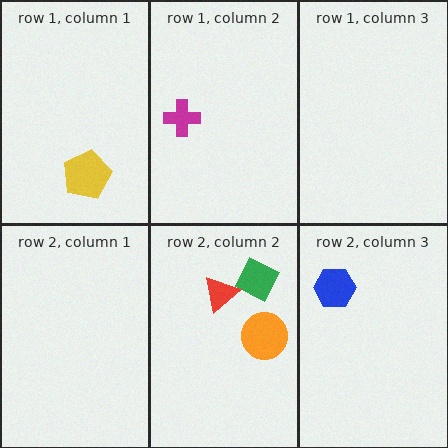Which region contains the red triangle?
The row 2, column 2 region.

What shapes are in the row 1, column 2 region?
The magenta cross.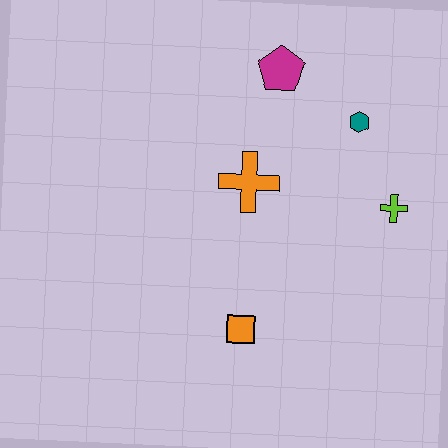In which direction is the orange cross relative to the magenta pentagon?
The orange cross is below the magenta pentagon.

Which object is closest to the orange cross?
The magenta pentagon is closest to the orange cross.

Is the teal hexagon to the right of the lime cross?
No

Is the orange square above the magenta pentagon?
No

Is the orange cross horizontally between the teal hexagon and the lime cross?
No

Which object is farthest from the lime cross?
The orange square is farthest from the lime cross.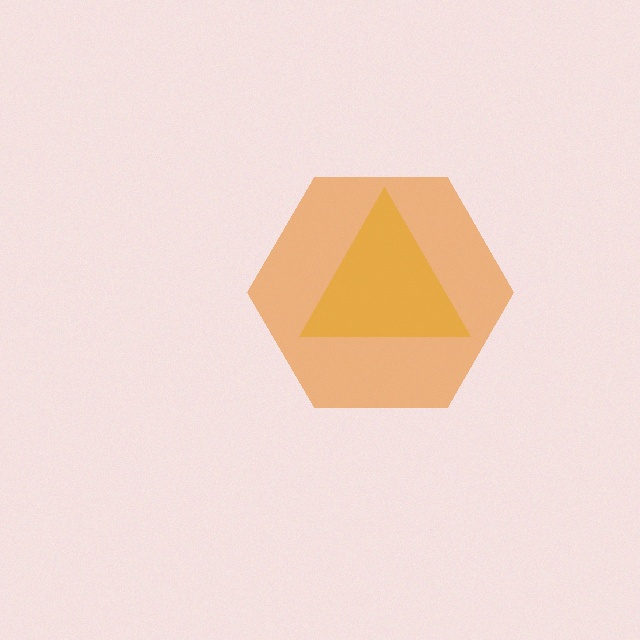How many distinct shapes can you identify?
There are 2 distinct shapes: a yellow triangle, an orange hexagon.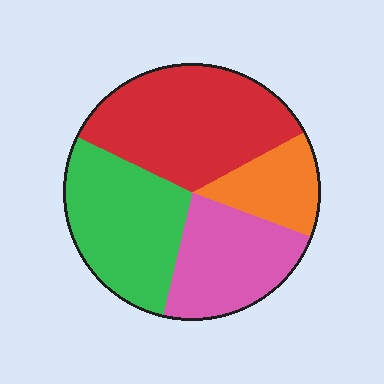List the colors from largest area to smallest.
From largest to smallest: red, green, pink, orange.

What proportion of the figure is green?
Green covers roughly 30% of the figure.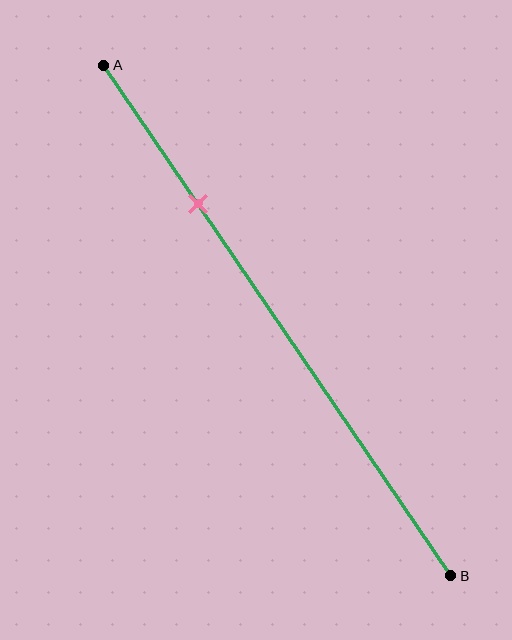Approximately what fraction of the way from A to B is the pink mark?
The pink mark is approximately 25% of the way from A to B.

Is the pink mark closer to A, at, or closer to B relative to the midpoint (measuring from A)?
The pink mark is closer to point A than the midpoint of segment AB.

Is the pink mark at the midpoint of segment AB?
No, the mark is at about 25% from A, not at the 50% midpoint.